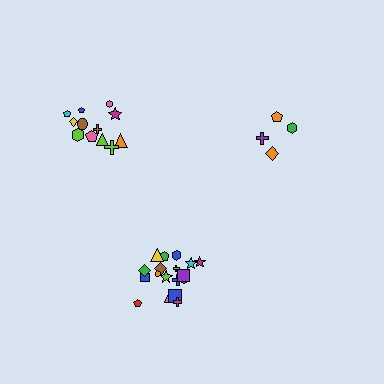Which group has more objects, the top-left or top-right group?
The top-left group.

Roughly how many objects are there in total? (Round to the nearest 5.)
Roughly 35 objects in total.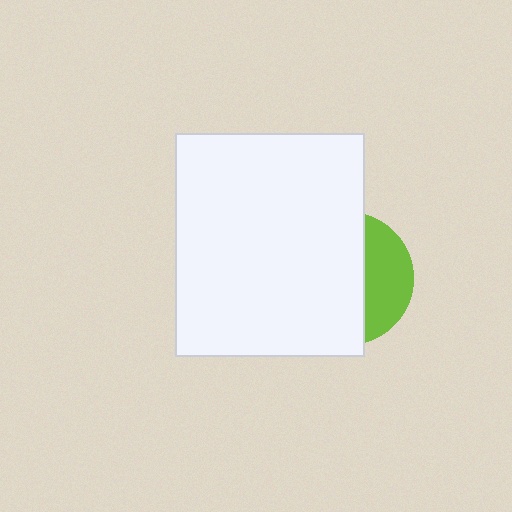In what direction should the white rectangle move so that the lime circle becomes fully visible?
The white rectangle should move left. That is the shortest direction to clear the overlap and leave the lime circle fully visible.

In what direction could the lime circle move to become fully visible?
The lime circle could move right. That would shift it out from behind the white rectangle entirely.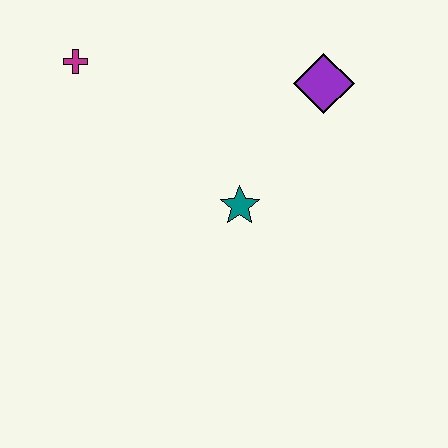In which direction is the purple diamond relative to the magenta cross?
The purple diamond is to the right of the magenta cross.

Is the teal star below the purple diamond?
Yes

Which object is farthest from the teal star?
The magenta cross is farthest from the teal star.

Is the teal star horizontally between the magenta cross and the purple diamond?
Yes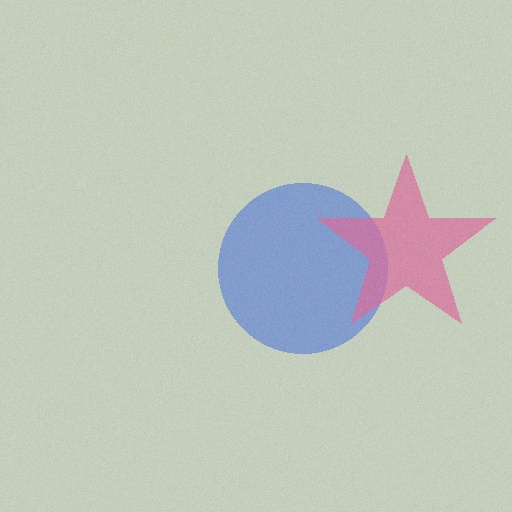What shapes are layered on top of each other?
The layered shapes are: a blue circle, a pink star.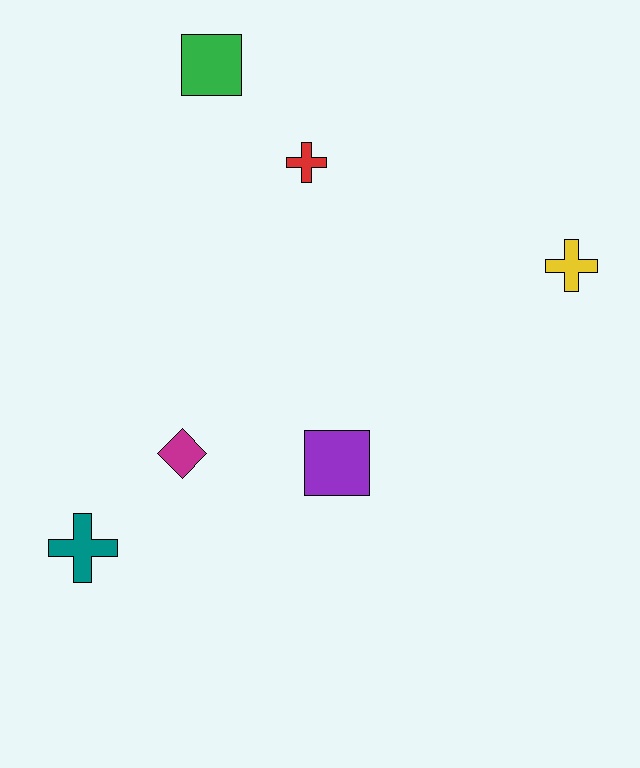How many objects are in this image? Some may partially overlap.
There are 6 objects.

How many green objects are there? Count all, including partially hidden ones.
There is 1 green object.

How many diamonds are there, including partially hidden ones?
There is 1 diamond.